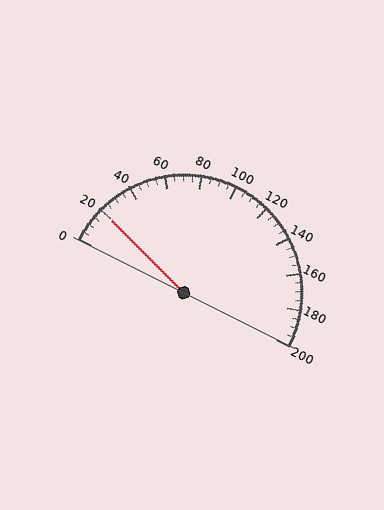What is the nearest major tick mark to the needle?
The nearest major tick mark is 20.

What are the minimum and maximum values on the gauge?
The gauge ranges from 0 to 200.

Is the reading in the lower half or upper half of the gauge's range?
The reading is in the lower half of the range (0 to 200).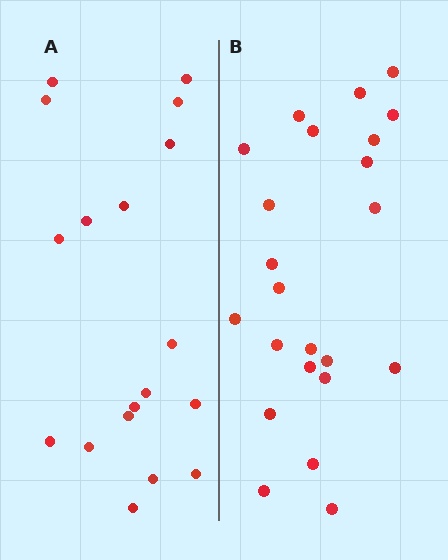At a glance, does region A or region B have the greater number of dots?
Region B (the right region) has more dots.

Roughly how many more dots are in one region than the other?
Region B has about 5 more dots than region A.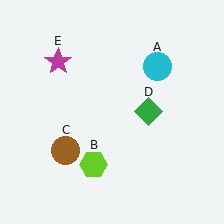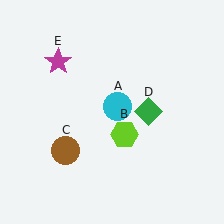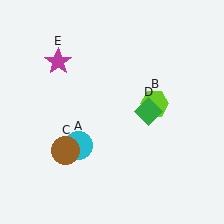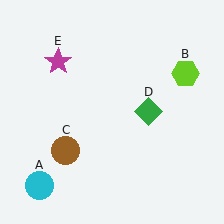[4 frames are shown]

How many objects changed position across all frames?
2 objects changed position: cyan circle (object A), lime hexagon (object B).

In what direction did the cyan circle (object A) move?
The cyan circle (object A) moved down and to the left.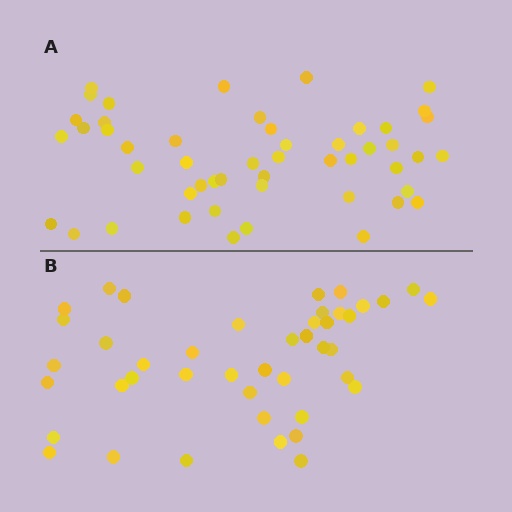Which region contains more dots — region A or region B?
Region A (the top region) has more dots.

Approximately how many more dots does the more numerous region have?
Region A has roughly 8 or so more dots than region B.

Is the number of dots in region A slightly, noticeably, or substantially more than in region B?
Region A has only slightly more — the two regions are fairly close. The ratio is roughly 1.2 to 1.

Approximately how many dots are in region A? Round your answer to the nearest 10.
About 50 dots.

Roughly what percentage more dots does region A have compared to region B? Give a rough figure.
About 15% more.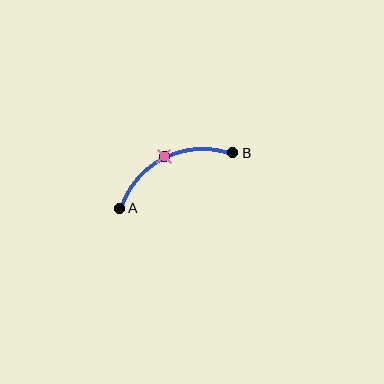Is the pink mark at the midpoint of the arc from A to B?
Yes. The pink mark lies on the arc at equal arc-length from both A and B — it is the arc midpoint.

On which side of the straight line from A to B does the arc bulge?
The arc bulges above the straight line connecting A and B.